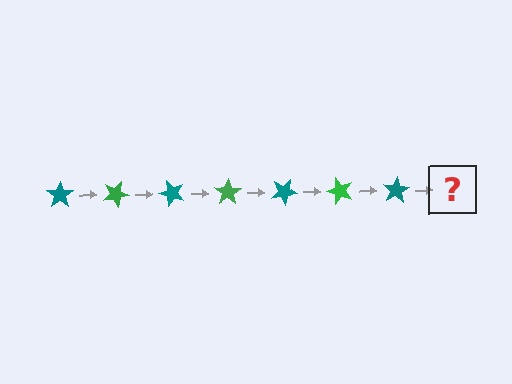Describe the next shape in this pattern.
It should be a green star, rotated 175 degrees from the start.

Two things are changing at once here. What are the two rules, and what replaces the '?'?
The two rules are that it rotates 25 degrees each step and the color cycles through teal and green. The '?' should be a green star, rotated 175 degrees from the start.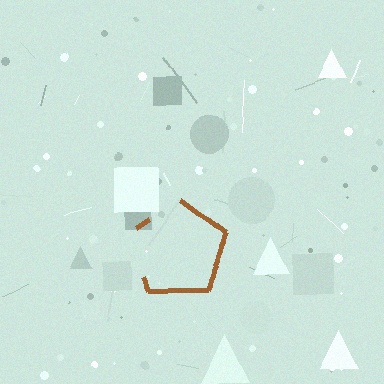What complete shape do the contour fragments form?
The contour fragments form a pentagon.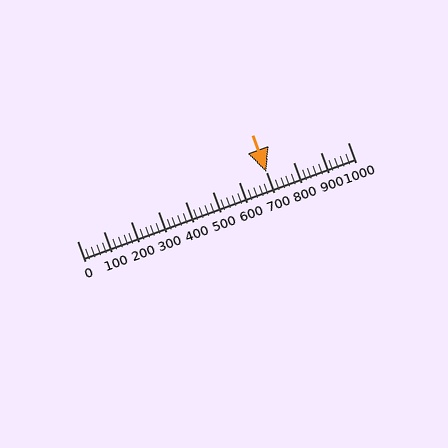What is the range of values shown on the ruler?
The ruler shows values from 0 to 1000.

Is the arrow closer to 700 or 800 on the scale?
The arrow is closer to 700.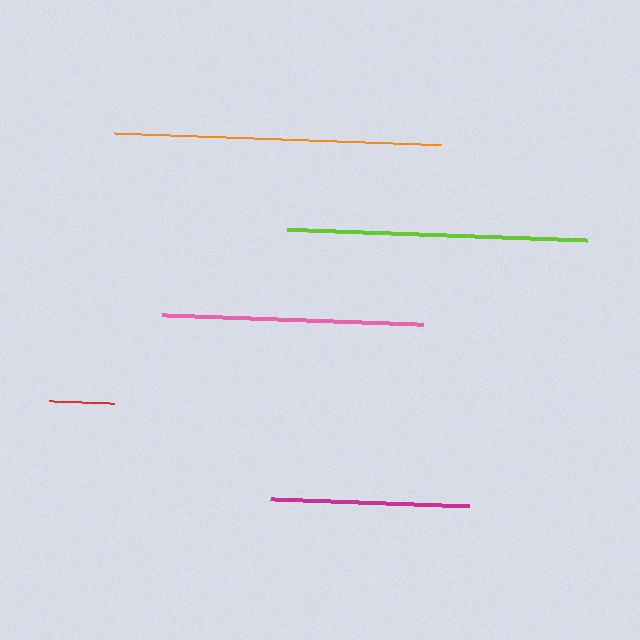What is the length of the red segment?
The red segment is approximately 65 pixels long.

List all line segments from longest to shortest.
From longest to shortest: orange, lime, pink, magenta, red.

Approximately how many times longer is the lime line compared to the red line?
The lime line is approximately 4.6 times the length of the red line.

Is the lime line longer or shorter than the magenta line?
The lime line is longer than the magenta line.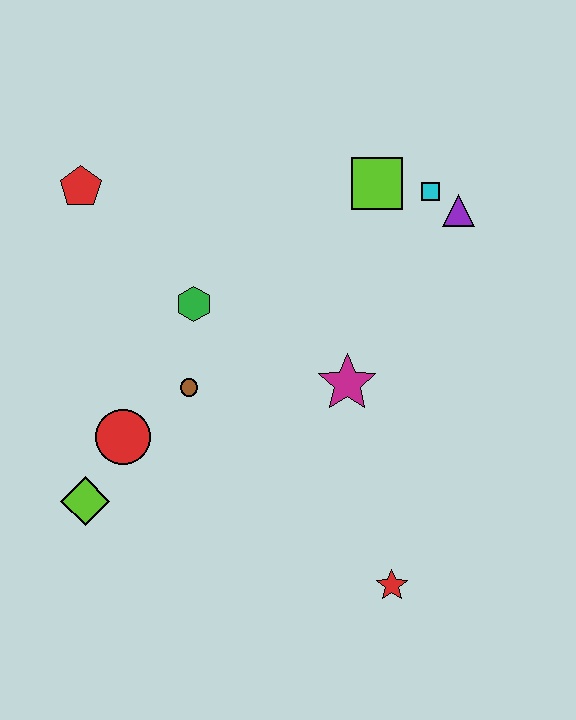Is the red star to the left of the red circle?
No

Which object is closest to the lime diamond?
The red circle is closest to the lime diamond.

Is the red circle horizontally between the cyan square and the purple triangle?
No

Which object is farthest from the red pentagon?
The red star is farthest from the red pentagon.